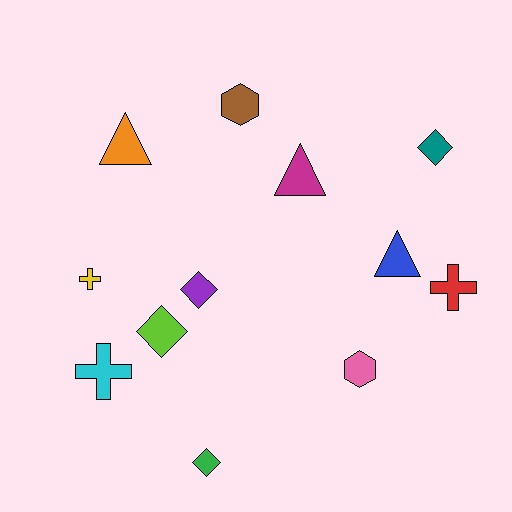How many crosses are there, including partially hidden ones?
There are 3 crosses.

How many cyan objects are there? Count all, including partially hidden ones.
There is 1 cyan object.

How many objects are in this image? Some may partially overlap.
There are 12 objects.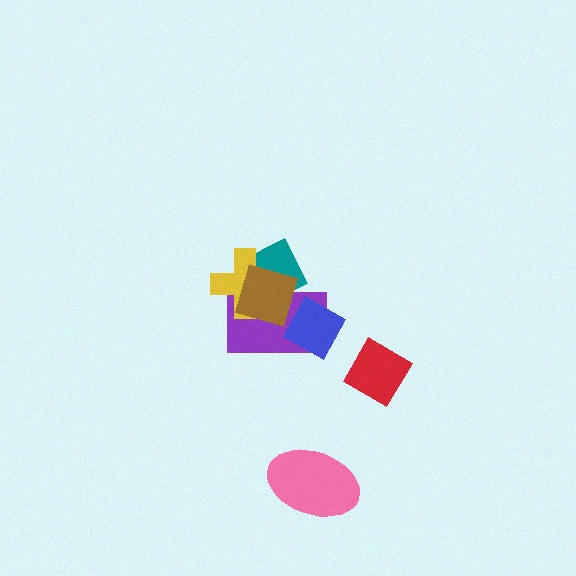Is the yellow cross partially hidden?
Yes, it is partially covered by another shape.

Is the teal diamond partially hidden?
Yes, it is partially covered by another shape.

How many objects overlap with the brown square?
3 objects overlap with the brown square.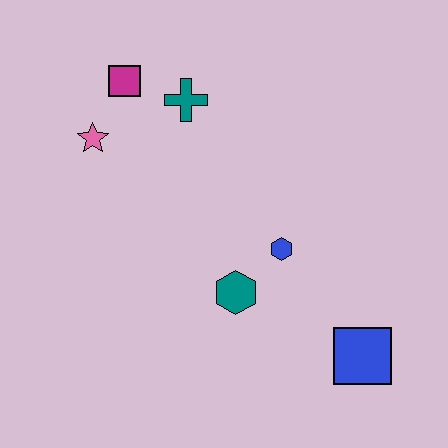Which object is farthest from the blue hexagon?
The magenta square is farthest from the blue hexagon.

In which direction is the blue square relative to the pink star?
The blue square is to the right of the pink star.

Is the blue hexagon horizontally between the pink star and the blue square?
Yes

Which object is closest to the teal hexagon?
The blue hexagon is closest to the teal hexagon.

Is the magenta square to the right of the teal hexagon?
No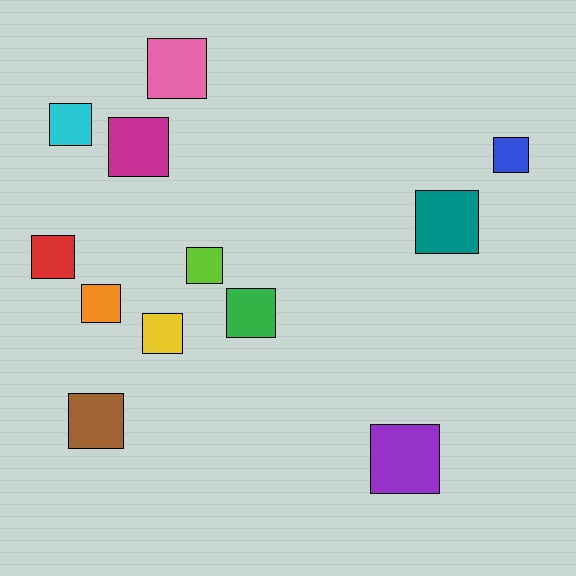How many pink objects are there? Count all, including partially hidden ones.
There is 1 pink object.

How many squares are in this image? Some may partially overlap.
There are 12 squares.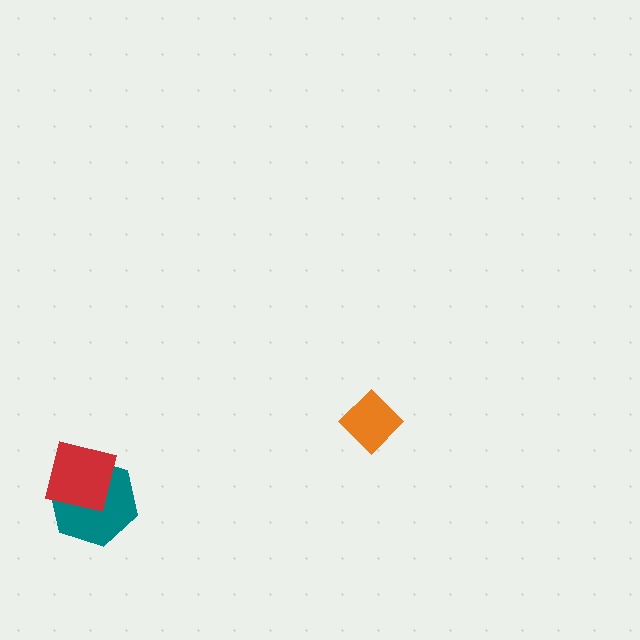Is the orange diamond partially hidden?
No, no other shape covers it.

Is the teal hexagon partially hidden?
Yes, it is partially covered by another shape.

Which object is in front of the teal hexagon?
The red square is in front of the teal hexagon.